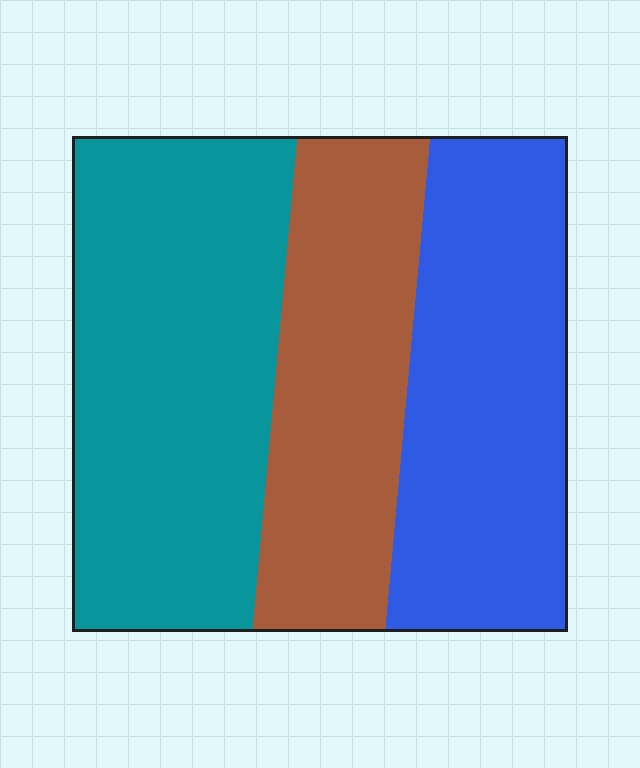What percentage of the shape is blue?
Blue takes up between a quarter and a half of the shape.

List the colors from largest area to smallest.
From largest to smallest: teal, blue, brown.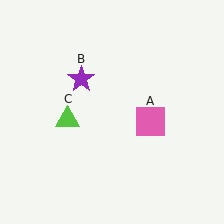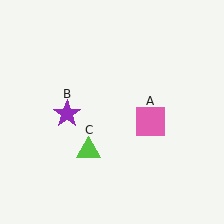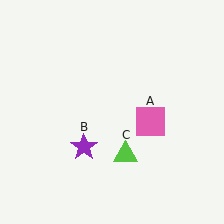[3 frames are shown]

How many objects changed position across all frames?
2 objects changed position: purple star (object B), lime triangle (object C).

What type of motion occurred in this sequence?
The purple star (object B), lime triangle (object C) rotated counterclockwise around the center of the scene.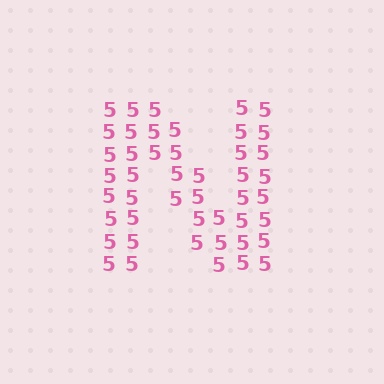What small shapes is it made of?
It is made of small digit 5's.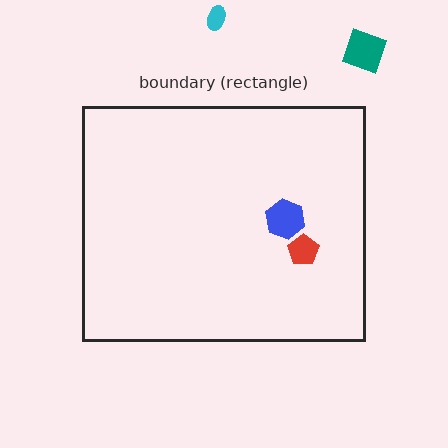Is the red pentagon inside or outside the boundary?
Inside.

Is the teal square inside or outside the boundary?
Outside.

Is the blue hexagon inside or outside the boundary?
Inside.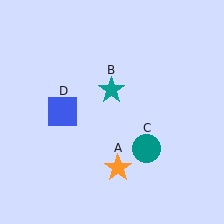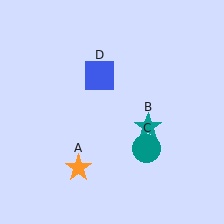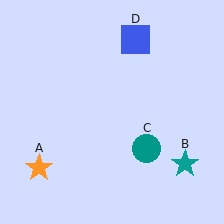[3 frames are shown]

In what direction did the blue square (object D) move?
The blue square (object D) moved up and to the right.